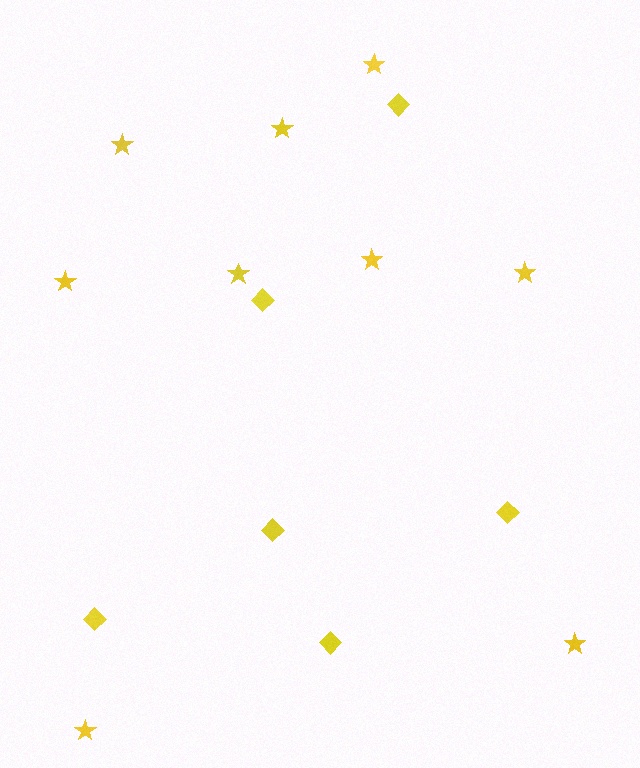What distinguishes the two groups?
There are 2 groups: one group of stars (9) and one group of diamonds (6).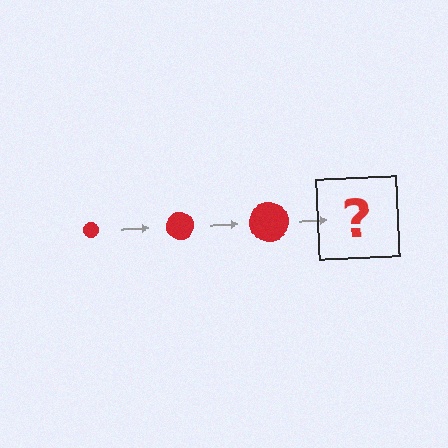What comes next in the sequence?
The next element should be a red circle, larger than the previous one.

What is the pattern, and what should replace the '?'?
The pattern is that the circle gets progressively larger each step. The '?' should be a red circle, larger than the previous one.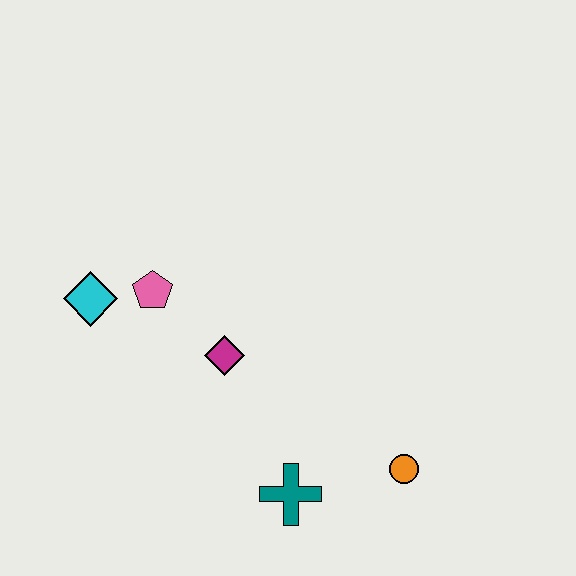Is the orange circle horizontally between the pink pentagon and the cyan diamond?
No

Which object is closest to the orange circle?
The teal cross is closest to the orange circle.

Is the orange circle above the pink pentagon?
No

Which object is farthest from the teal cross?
The cyan diamond is farthest from the teal cross.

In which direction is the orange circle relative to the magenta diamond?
The orange circle is to the right of the magenta diamond.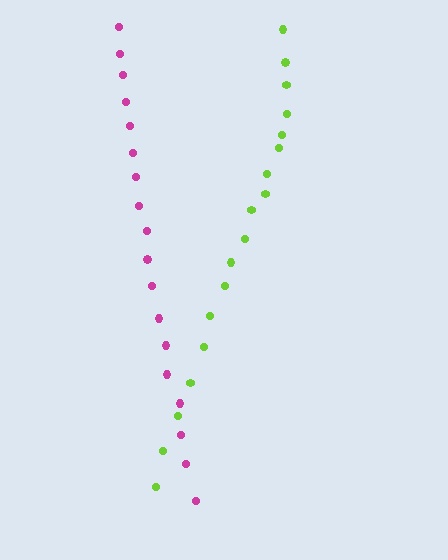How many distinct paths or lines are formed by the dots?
There are 2 distinct paths.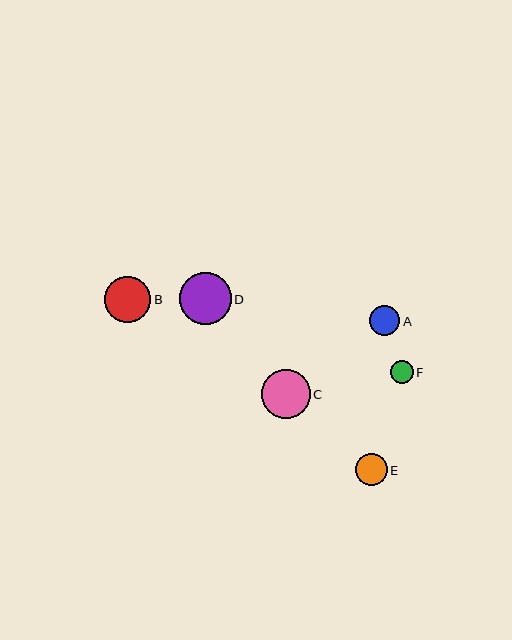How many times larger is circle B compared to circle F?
Circle B is approximately 2.0 times the size of circle F.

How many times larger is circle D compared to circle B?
Circle D is approximately 1.1 times the size of circle B.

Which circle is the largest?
Circle D is the largest with a size of approximately 52 pixels.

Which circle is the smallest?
Circle F is the smallest with a size of approximately 23 pixels.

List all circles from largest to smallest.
From largest to smallest: D, C, B, E, A, F.